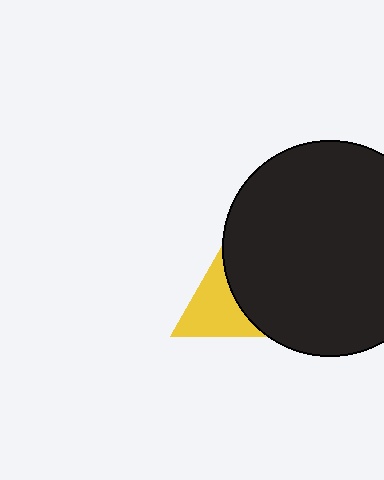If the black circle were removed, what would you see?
You would see the complete yellow triangle.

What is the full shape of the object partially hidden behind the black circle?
The partially hidden object is a yellow triangle.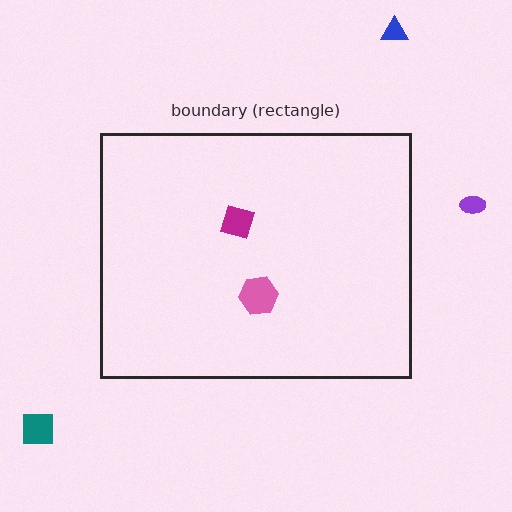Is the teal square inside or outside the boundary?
Outside.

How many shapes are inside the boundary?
2 inside, 3 outside.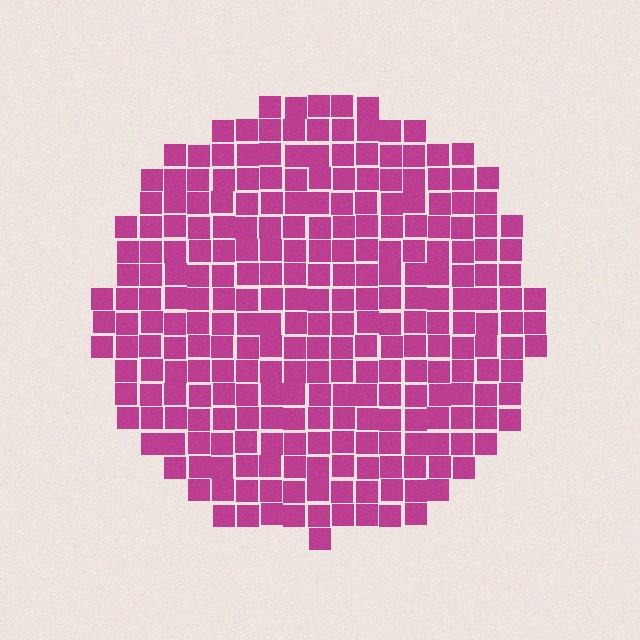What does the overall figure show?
The overall figure shows a circle.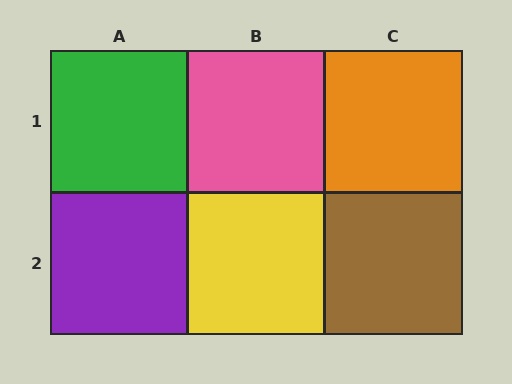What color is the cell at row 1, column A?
Green.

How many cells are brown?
1 cell is brown.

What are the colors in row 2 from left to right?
Purple, yellow, brown.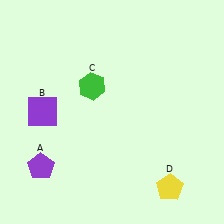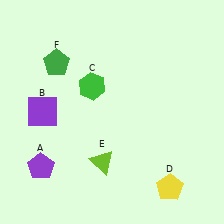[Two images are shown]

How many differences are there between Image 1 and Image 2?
There are 2 differences between the two images.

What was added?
A lime triangle (E), a green pentagon (F) were added in Image 2.